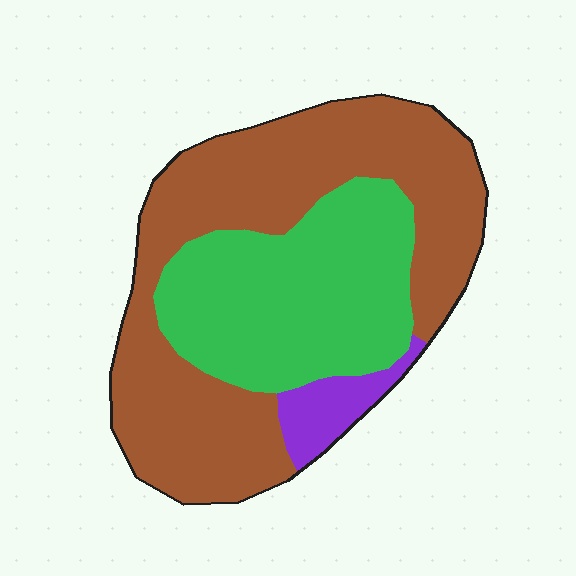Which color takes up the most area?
Brown, at roughly 55%.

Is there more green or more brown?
Brown.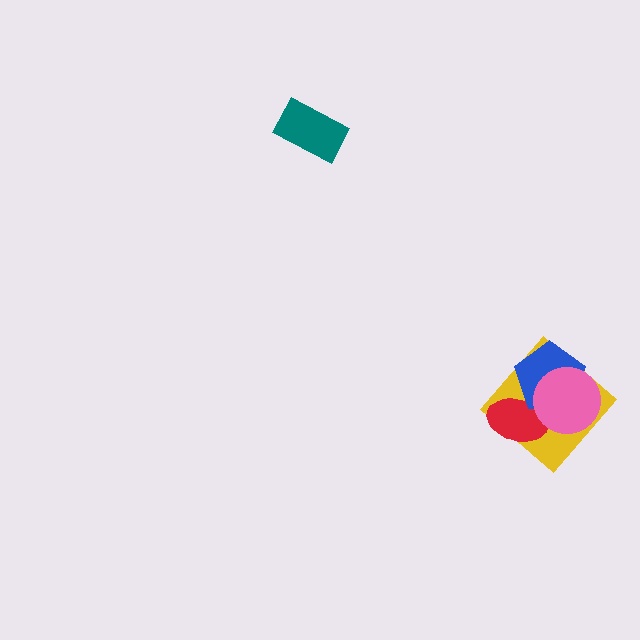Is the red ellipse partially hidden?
Yes, it is partially covered by another shape.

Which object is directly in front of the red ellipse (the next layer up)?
The blue pentagon is directly in front of the red ellipse.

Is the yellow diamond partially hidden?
Yes, it is partially covered by another shape.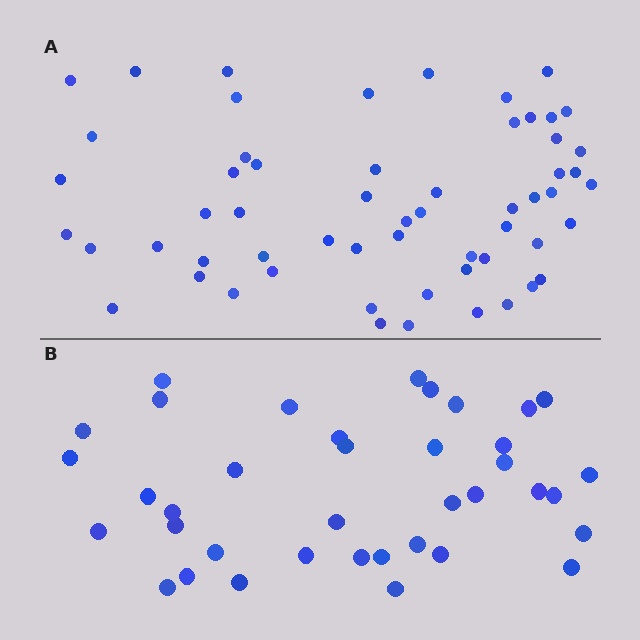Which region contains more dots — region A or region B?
Region A (the top region) has more dots.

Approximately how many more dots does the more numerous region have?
Region A has approximately 20 more dots than region B.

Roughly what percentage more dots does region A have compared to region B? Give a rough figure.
About 55% more.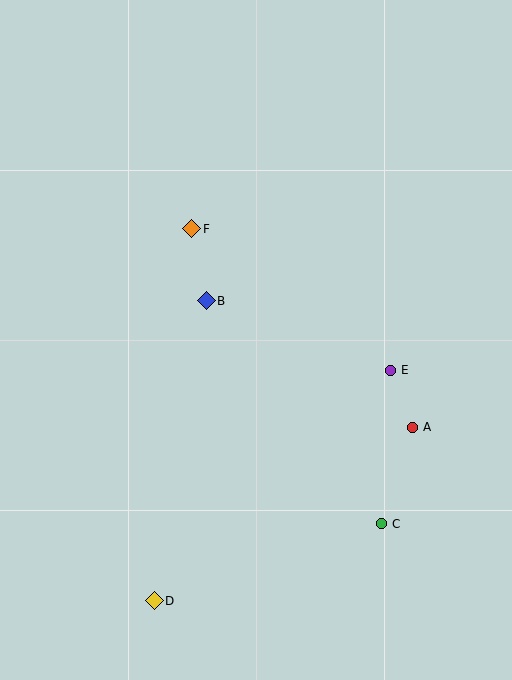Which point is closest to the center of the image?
Point B at (206, 301) is closest to the center.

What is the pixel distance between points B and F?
The distance between B and F is 73 pixels.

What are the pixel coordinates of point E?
Point E is at (390, 370).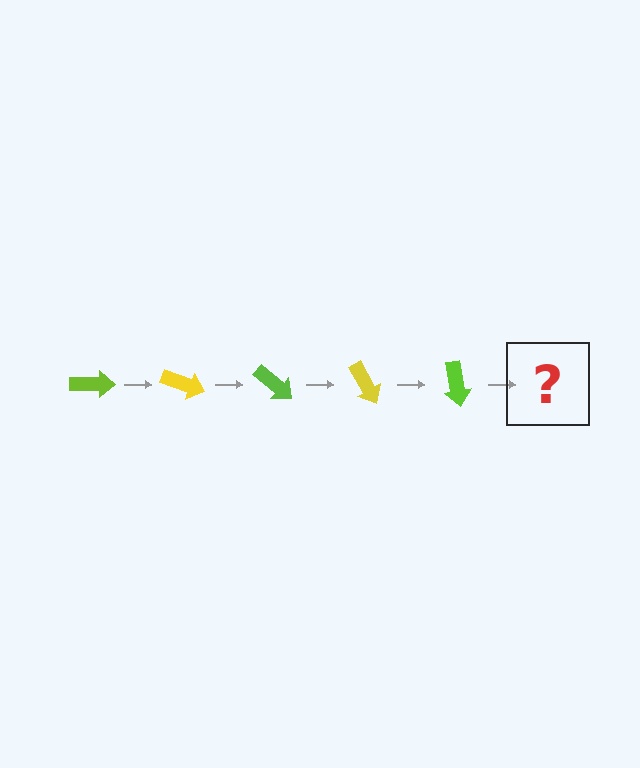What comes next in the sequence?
The next element should be a yellow arrow, rotated 100 degrees from the start.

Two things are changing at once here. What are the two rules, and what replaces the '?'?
The two rules are that it rotates 20 degrees each step and the color cycles through lime and yellow. The '?' should be a yellow arrow, rotated 100 degrees from the start.